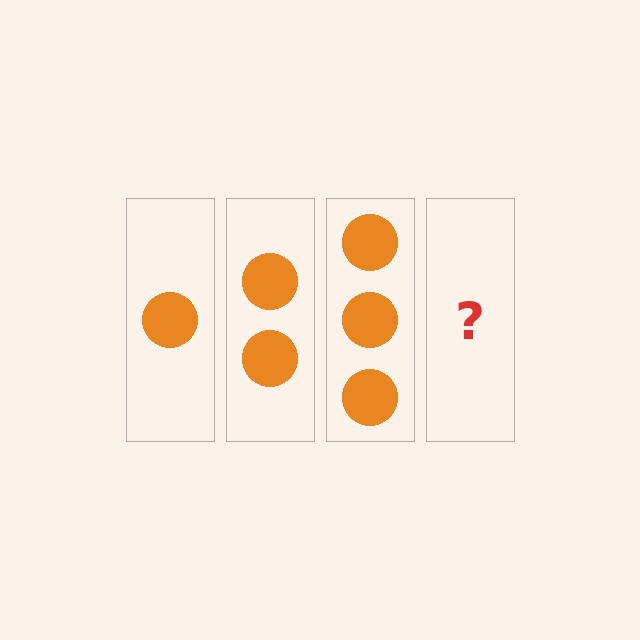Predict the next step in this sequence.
The next step is 4 circles.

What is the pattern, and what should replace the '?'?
The pattern is that each step adds one more circle. The '?' should be 4 circles.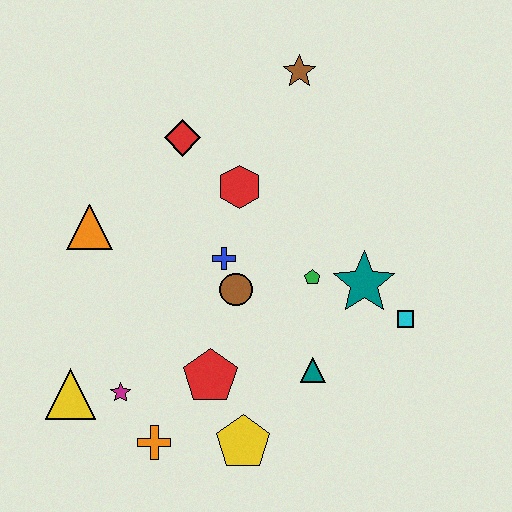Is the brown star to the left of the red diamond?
No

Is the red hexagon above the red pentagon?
Yes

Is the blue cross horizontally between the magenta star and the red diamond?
No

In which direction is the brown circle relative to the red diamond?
The brown circle is below the red diamond.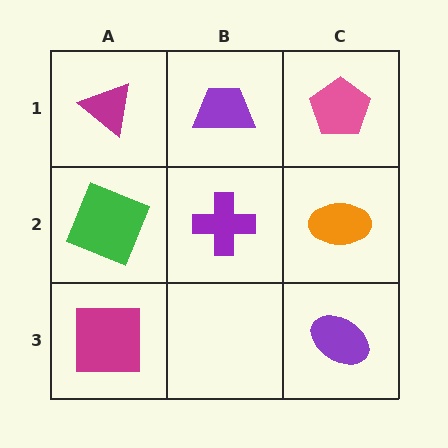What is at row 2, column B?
A purple cross.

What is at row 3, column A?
A magenta square.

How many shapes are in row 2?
3 shapes.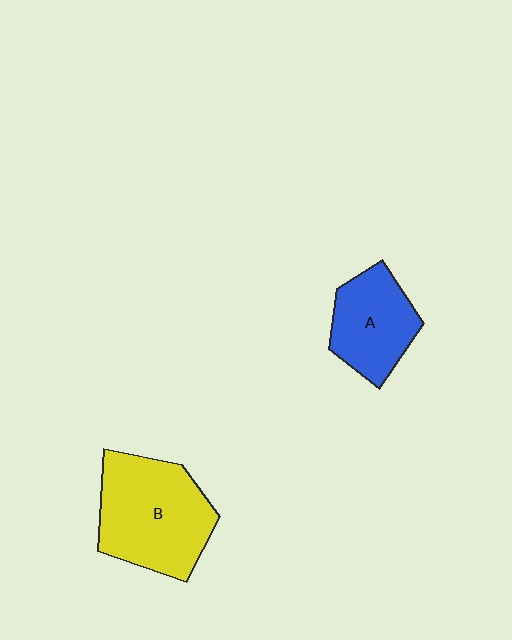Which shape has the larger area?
Shape B (yellow).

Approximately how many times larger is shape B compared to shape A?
Approximately 1.5 times.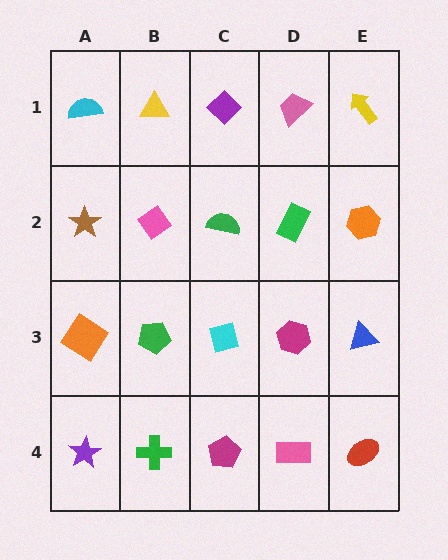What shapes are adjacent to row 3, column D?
A green rectangle (row 2, column D), a pink rectangle (row 4, column D), a cyan square (row 3, column C), a blue triangle (row 3, column E).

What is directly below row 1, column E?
An orange hexagon.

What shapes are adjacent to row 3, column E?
An orange hexagon (row 2, column E), a red ellipse (row 4, column E), a magenta hexagon (row 3, column D).